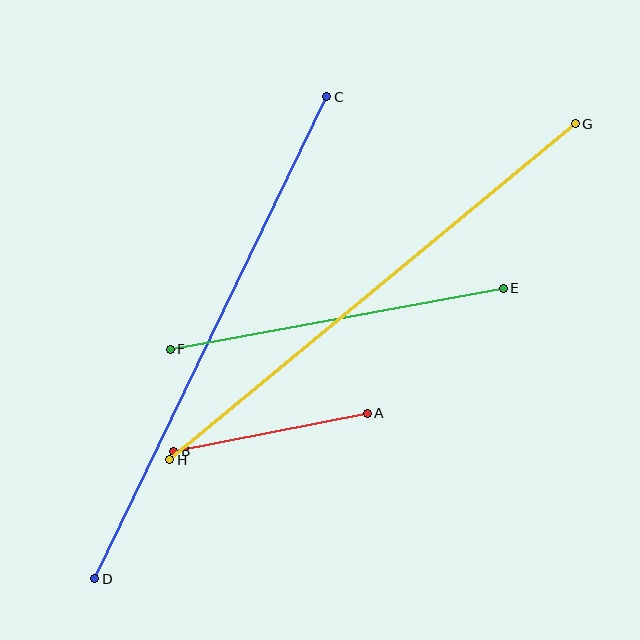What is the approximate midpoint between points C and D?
The midpoint is at approximately (211, 338) pixels.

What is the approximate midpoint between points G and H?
The midpoint is at approximately (372, 292) pixels.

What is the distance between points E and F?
The distance is approximately 339 pixels.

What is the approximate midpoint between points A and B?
The midpoint is at approximately (271, 432) pixels.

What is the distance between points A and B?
The distance is approximately 198 pixels.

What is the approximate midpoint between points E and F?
The midpoint is at approximately (337, 319) pixels.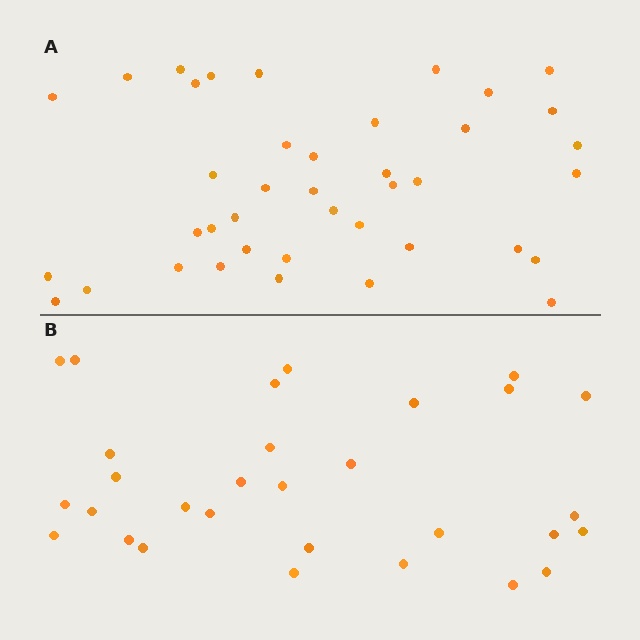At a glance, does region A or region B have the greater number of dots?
Region A (the top region) has more dots.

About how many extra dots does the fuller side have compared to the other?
Region A has roughly 10 or so more dots than region B.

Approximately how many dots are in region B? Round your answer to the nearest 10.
About 30 dots.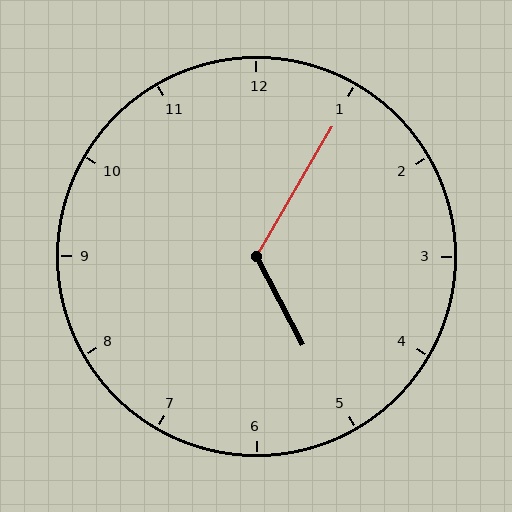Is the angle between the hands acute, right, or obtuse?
It is obtuse.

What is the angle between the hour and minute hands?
Approximately 122 degrees.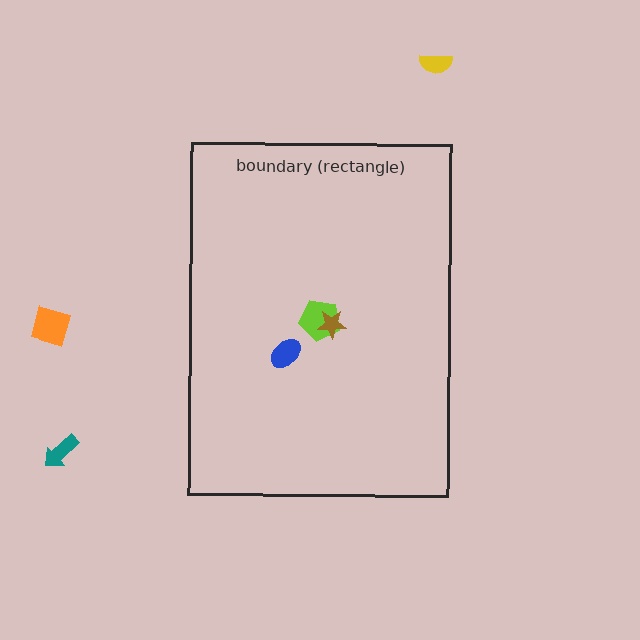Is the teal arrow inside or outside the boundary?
Outside.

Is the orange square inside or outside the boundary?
Outside.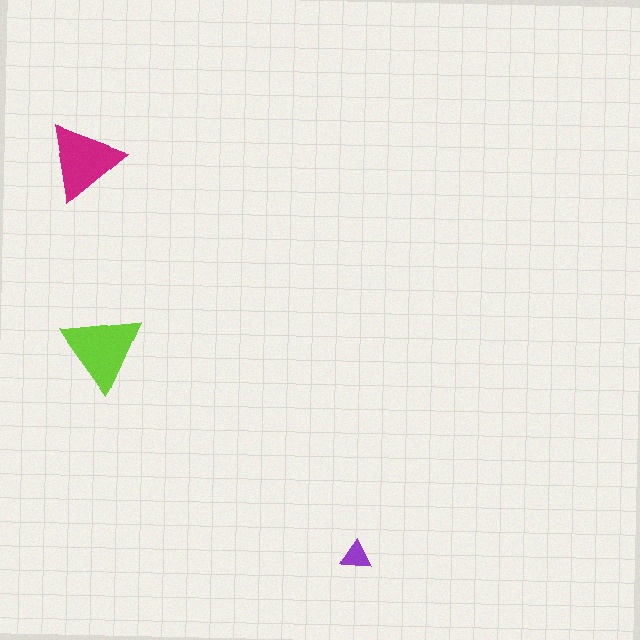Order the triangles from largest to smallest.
the lime one, the magenta one, the purple one.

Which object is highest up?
The magenta triangle is topmost.